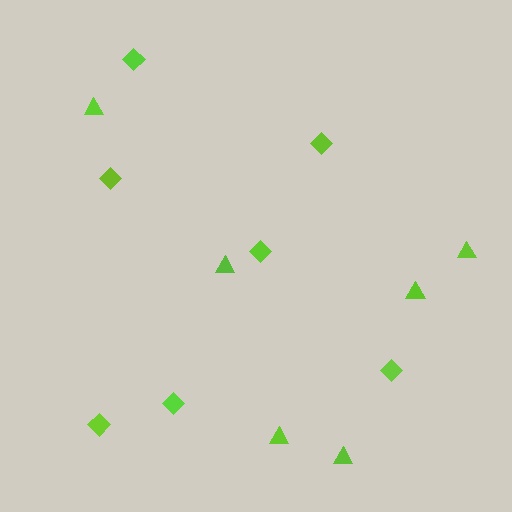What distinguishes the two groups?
There are 2 groups: one group of diamonds (7) and one group of triangles (6).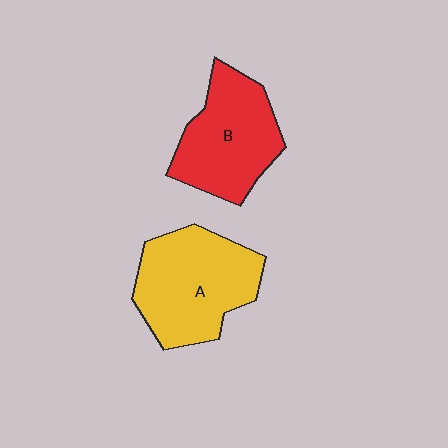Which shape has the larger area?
Shape A (yellow).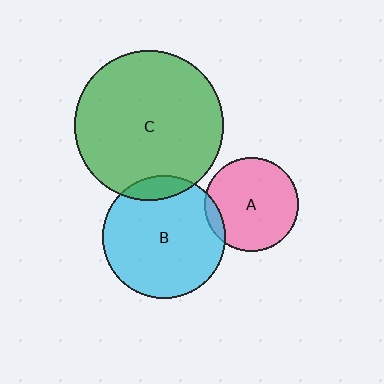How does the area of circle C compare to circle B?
Approximately 1.5 times.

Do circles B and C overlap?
Yes.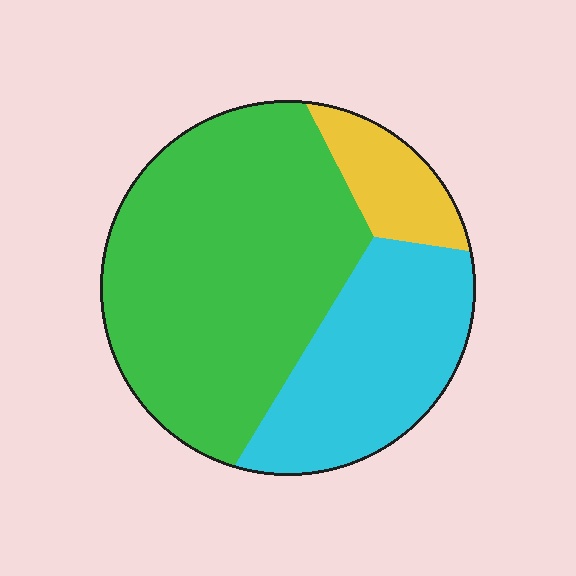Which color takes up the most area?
Green, at roughly 60%.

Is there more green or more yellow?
Green.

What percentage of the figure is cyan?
Cyan covers 30% of the figure.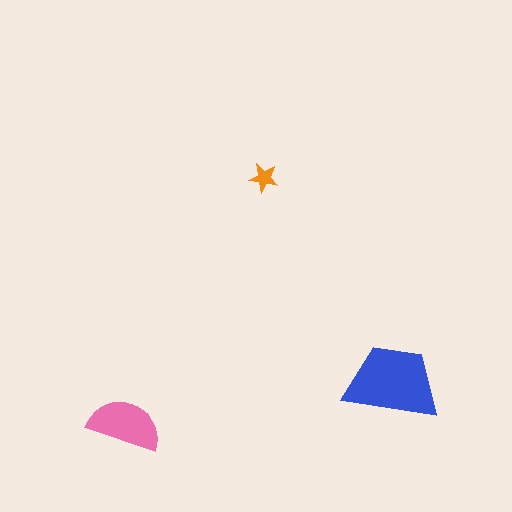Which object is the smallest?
The orange star.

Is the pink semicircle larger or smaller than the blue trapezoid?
Smaller.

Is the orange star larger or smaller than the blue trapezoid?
Smaller.